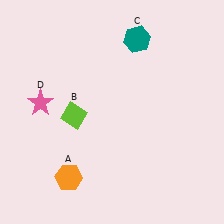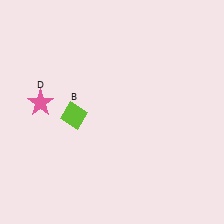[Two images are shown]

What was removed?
The teal hexagon (C), the orange hexagon (A) were removed in Image 2.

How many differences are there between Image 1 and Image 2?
There are 2 differences between the two images.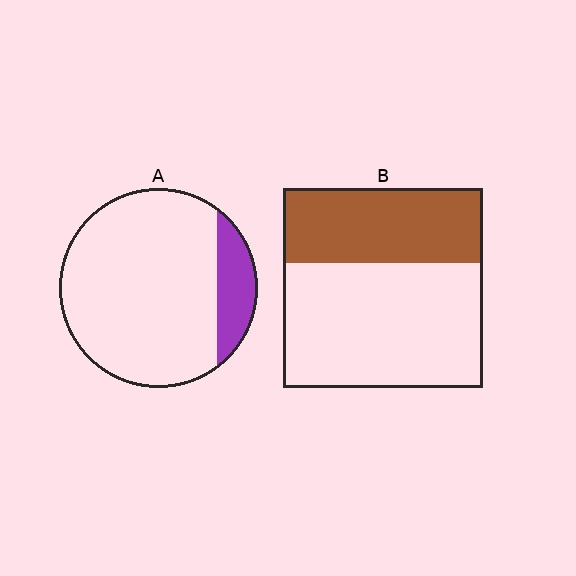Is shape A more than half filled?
No.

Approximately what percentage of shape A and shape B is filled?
A is approximately 15% and B is approximately 40%.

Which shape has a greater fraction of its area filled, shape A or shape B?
Shape B.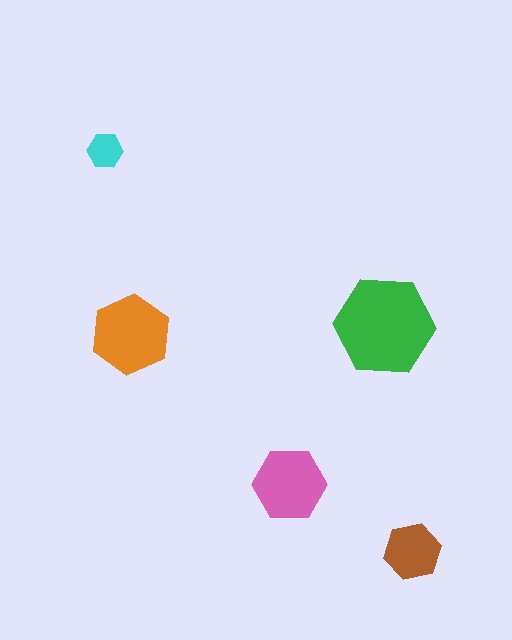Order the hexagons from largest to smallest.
the green one, the orange one, the pink one, the brown one, the cyan one.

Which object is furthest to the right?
The brown hexagon is rightmost.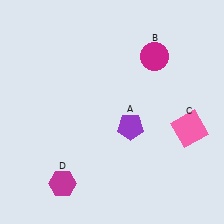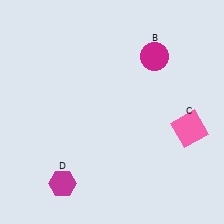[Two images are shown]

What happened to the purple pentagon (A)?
The purple pentagon (A) was removed in Image 2. It was in the bottom-right area of Image 1.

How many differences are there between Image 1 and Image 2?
There is 1 difference between the two images.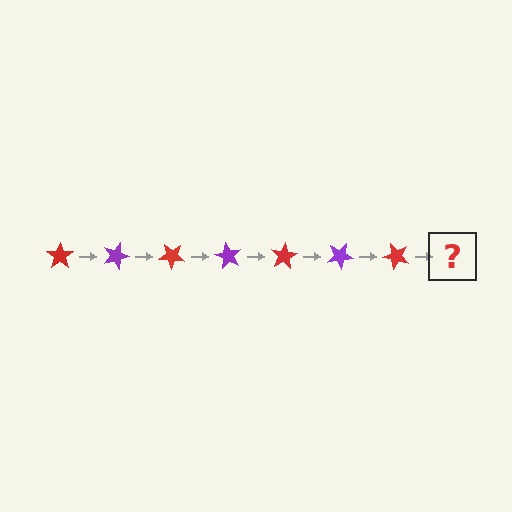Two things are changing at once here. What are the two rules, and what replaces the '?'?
The two rules are that it rotates 20 degrees each step and the color cycles through red and purple. The '?' should be a purple star, rotated 140 degrees from the start.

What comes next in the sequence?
The next element should be a purple star, rotated 140 degrees from the start.